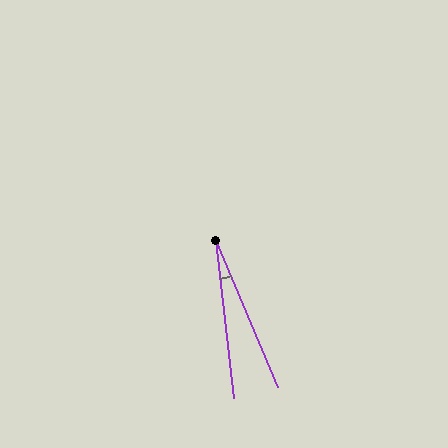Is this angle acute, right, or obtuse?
It is acute.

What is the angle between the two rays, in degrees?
Approximately 16 degrees.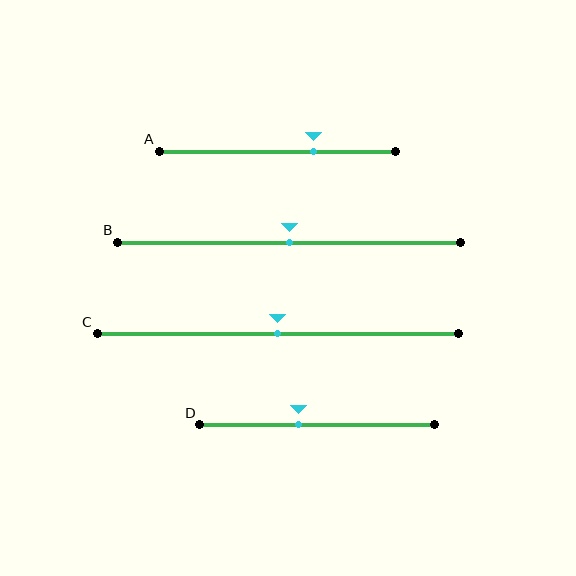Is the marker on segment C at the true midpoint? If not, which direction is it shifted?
Yes, the marker on segment C is at the true midpoint.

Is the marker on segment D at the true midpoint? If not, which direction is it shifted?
No, the marker on segment D is shifted to the left by about 8% of the segment length.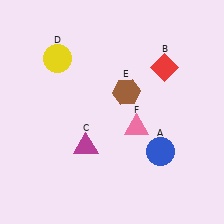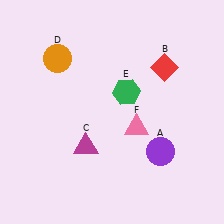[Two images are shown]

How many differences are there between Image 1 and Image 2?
There are 3 differences between the two images.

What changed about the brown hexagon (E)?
In Image 1, E is brown. In Image 2, it changed to green.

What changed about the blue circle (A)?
In Image 1, A is blue. In Image 2, it changed to purple.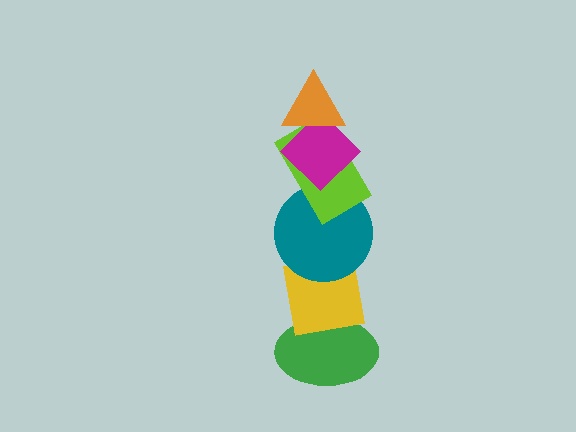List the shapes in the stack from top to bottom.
From top to bottom: the orange triangle, the magenta diamond, the lime rectangle, the teal circle, the yellow square, the green ellipse.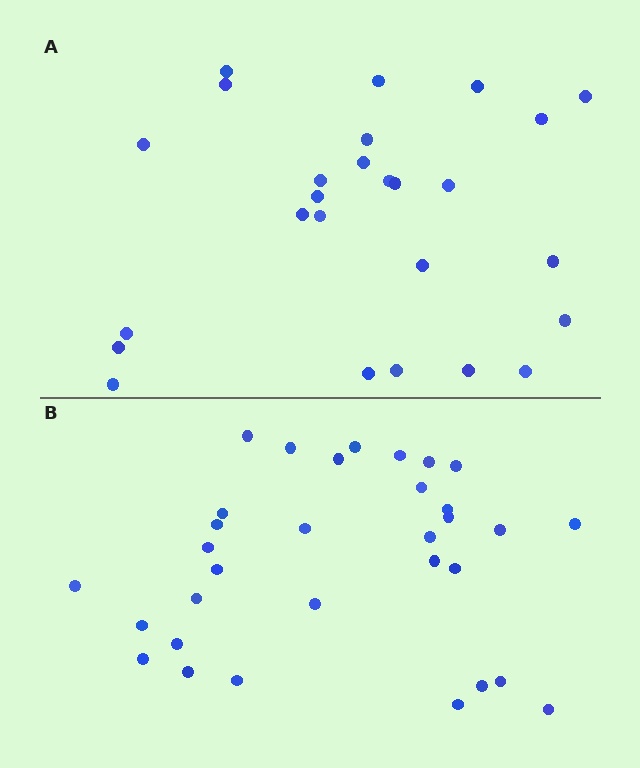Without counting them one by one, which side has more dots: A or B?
Region B (the bottom region) has more dots.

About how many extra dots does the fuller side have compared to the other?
Region B has about 6 more dots than region A.